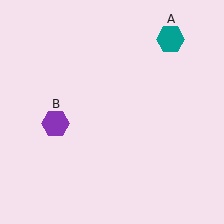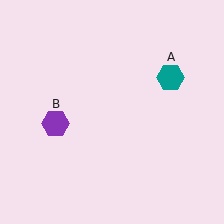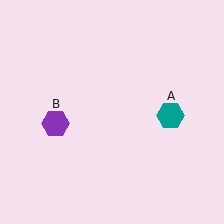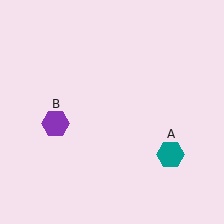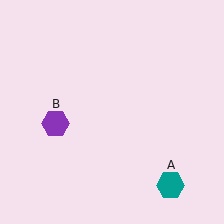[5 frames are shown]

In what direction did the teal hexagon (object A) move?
The teal hexagon (object A) moved down.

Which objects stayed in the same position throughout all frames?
Purple hexagon (object B) remained stationary.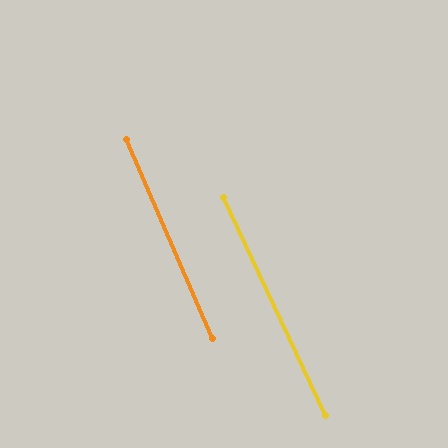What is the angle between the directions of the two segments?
Approximately 2 degrees.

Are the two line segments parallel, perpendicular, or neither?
Parallel — their directions differ by only 1.9°.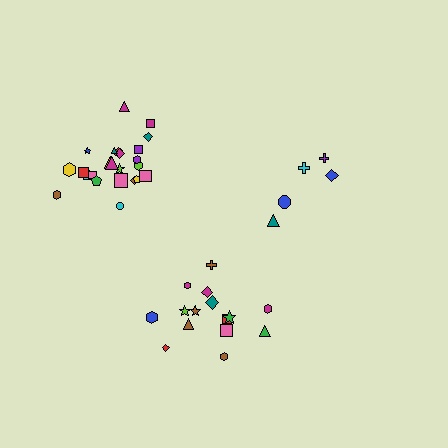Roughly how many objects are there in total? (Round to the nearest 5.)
Roughly 45 objects in total.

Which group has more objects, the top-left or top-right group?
The top-left group.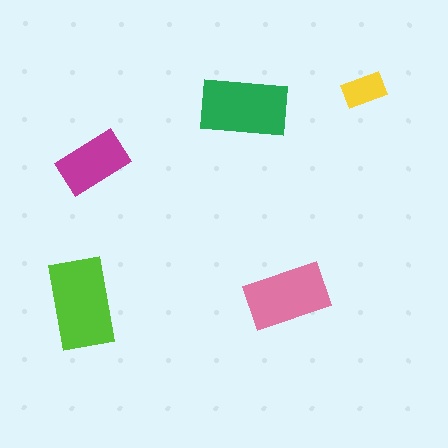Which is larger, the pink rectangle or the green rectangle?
The green one.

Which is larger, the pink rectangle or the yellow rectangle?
The pink one.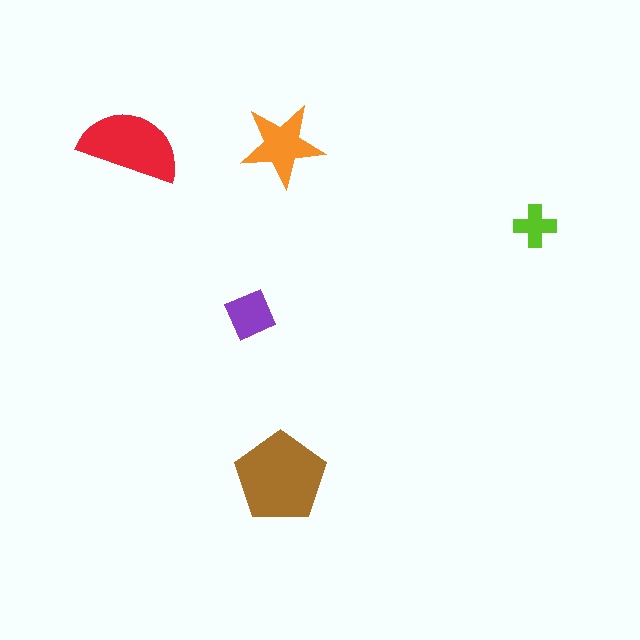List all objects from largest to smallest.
The brown pentagon, the red semicircle, the orange star, the purple diamond, the lime cross.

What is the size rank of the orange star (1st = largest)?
3rd.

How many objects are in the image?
There are 5 objects in the image.